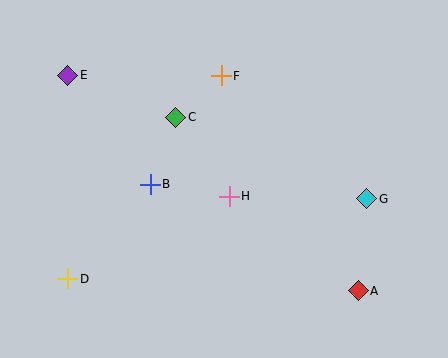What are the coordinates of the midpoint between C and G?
The midpoint between C and G is at (271, 158).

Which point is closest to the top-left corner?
Point E is closest to the top-left corner.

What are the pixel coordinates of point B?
Point B is at (150, 184).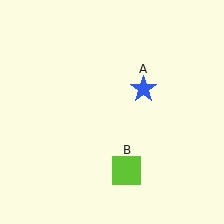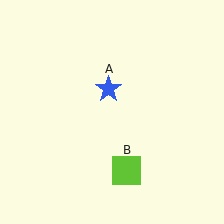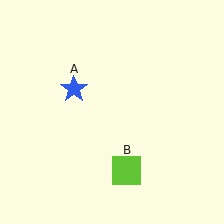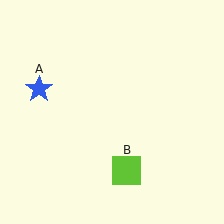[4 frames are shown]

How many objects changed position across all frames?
1 object changed position: blue star (object A).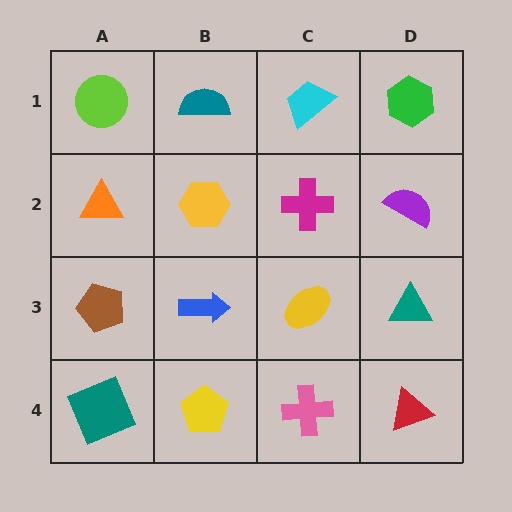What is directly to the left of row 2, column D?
A magenta cross.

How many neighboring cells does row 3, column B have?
4.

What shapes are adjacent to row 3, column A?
An orange triangle (row 2, column A), a teal square (row 4, column A), a blue arrow (row 3, column B).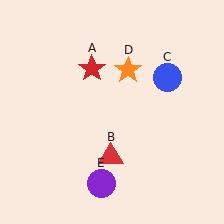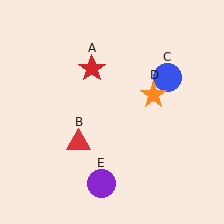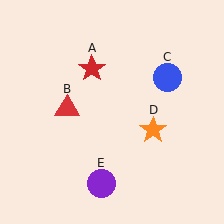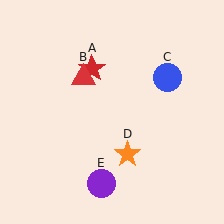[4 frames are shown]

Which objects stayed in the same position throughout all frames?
Red star (object A) and blue circle (object C) and purple circle (object E) remained stationary.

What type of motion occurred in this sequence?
The red triangle (object B), orange star (object D) rotated clockwise around the center of the scene.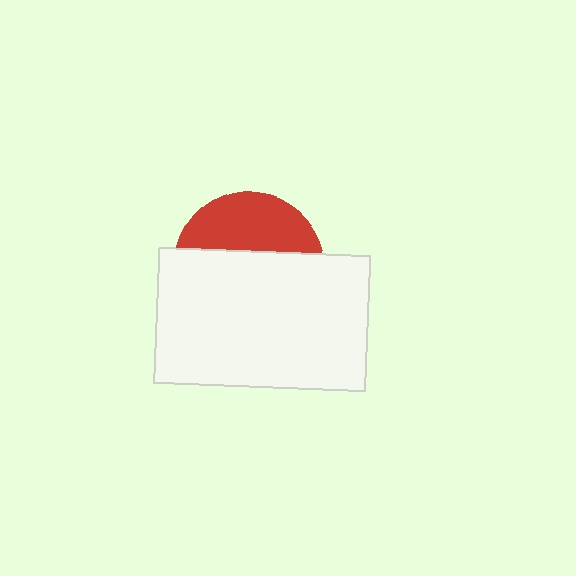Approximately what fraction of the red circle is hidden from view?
Roughly 64% of the red circle is hidden behind the white rectangle.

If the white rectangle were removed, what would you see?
You would see the complete red circle.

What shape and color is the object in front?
The object in front is a white rectangle.